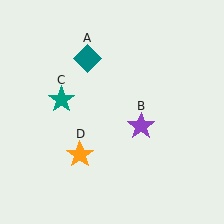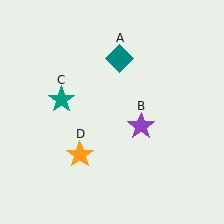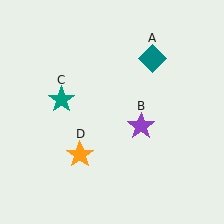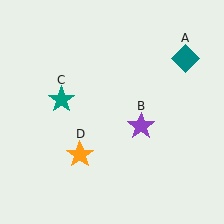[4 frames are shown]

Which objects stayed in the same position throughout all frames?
Purple star (object B) and teal star (object C) and orange star (object D) remained stationary.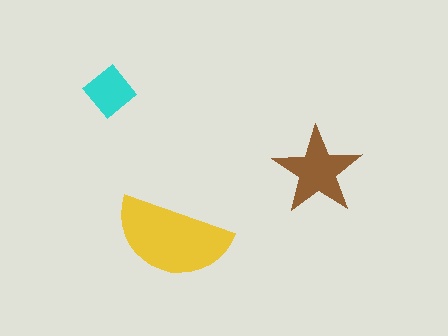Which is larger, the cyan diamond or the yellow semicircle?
The yellow semicircle.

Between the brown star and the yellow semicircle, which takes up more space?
The yellow semicircle.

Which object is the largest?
The yellow semicircle.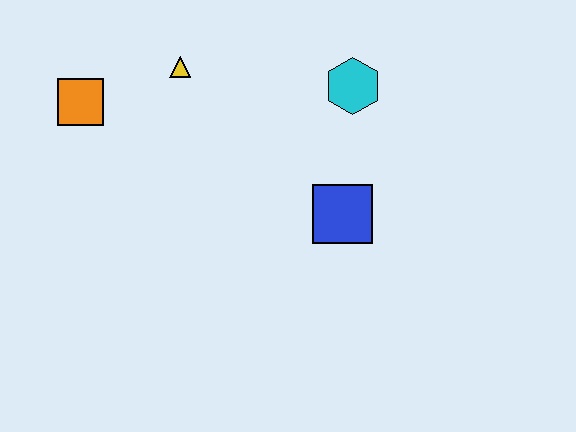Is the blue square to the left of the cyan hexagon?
Yes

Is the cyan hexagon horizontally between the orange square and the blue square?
No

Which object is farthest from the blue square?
The orange square is farthest from the blue square.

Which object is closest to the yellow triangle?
The orange square is closest to the yellow triangle.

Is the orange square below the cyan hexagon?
Yes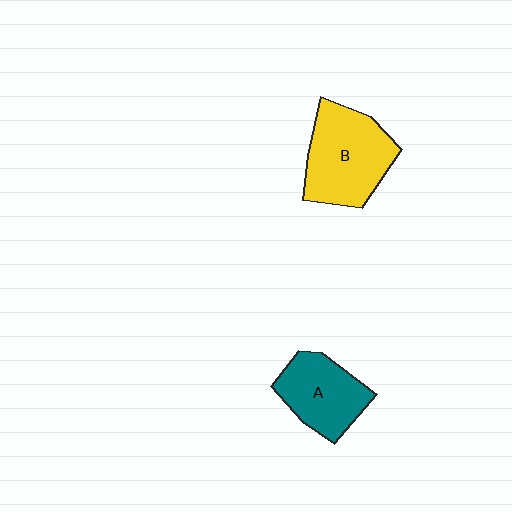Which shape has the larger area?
Shape B (yellow).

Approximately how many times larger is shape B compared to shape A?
Approximately 1.3 times.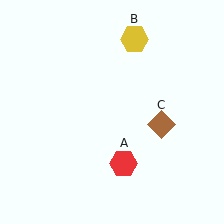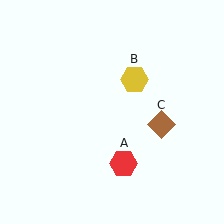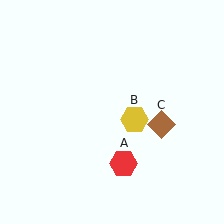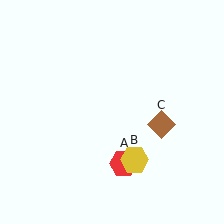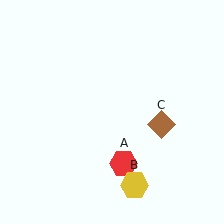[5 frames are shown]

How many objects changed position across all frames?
1 object changed position: yellow hexagon (object B).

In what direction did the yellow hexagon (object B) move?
The yellow hexagon (object B) moved down.